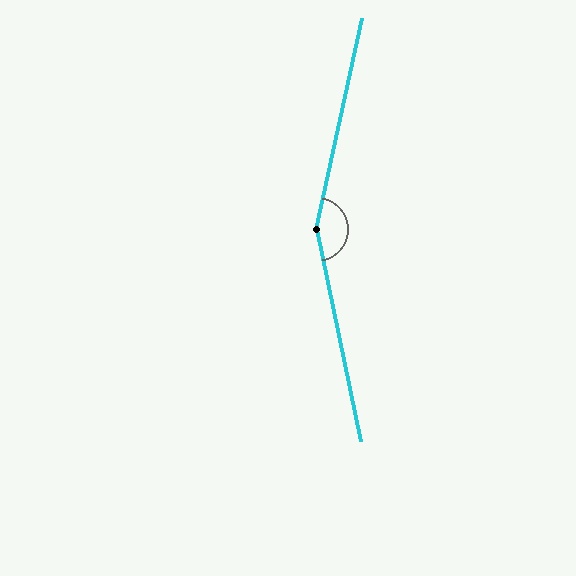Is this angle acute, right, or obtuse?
It is obtuse.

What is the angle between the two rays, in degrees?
Approximately 156 degrees.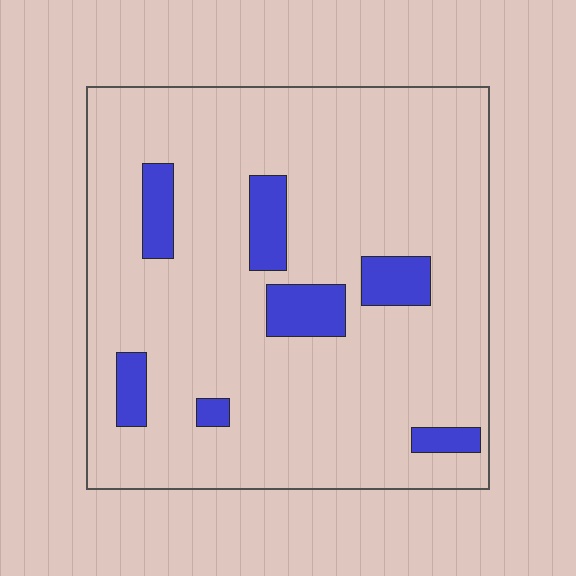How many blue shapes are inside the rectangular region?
7.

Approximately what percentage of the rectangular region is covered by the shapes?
Approximately 10%.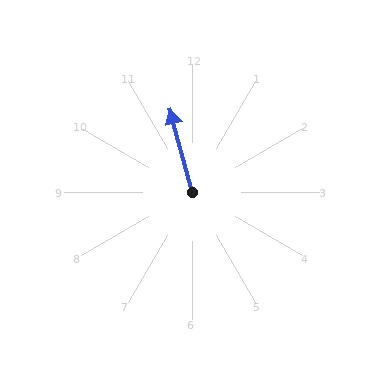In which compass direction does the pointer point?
North.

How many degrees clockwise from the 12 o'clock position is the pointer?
Approximately 345 degrees.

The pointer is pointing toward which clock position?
Roughly 12 o'clock.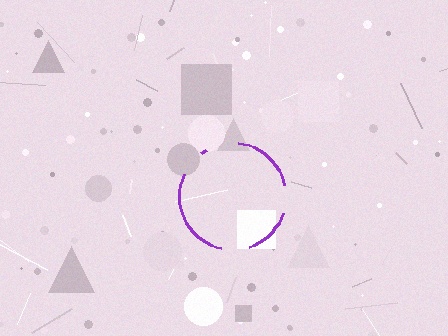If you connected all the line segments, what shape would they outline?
They would outline a circle.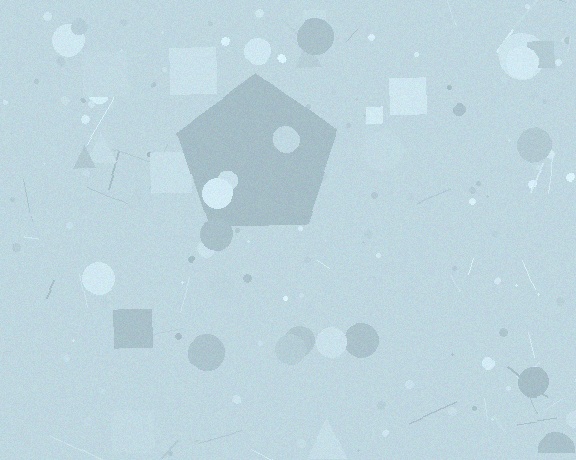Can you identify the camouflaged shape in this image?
The camouflaged shape is a pentagon.